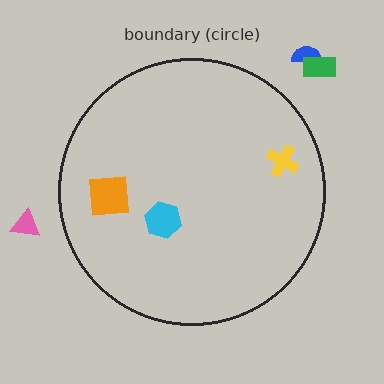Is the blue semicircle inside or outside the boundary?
Outside.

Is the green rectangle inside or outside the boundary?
Outside.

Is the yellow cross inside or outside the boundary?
Inside.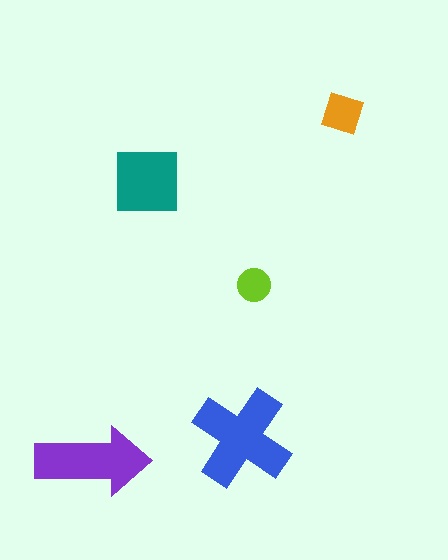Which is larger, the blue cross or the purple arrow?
The blue cross.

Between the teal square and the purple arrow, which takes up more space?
The purple arrow.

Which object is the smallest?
The lime circle.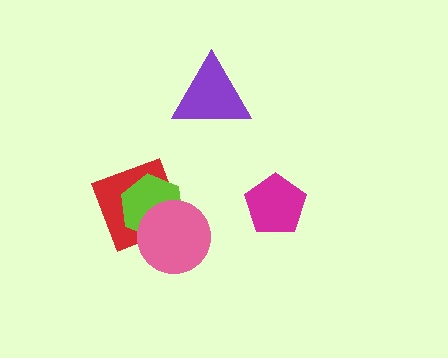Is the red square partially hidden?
Yes, it is partially covered by another shape.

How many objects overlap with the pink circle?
2 objects overlap with the pink circle.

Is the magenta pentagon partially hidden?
No, no other shape covers it.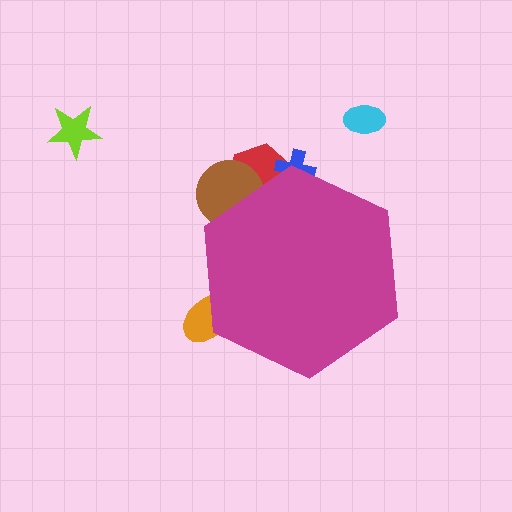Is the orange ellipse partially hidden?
Yes, the orange ellipse is partially hidden behind the magenta hexagon.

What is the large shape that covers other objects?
A magenta hexagon.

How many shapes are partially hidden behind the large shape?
4 shapes are partially hidden.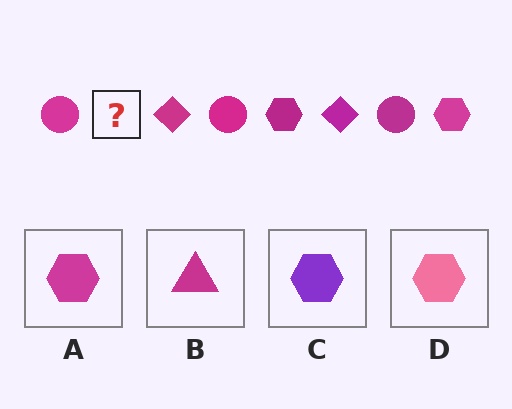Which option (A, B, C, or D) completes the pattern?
A.